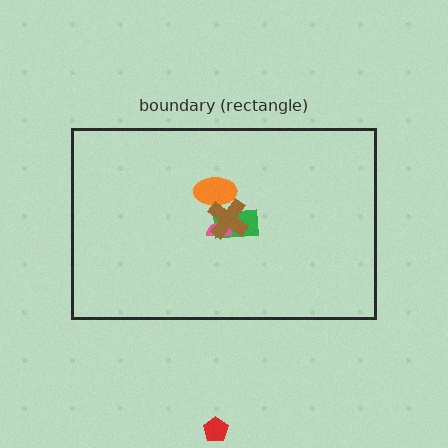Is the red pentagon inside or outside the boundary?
Outside.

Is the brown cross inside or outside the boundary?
Inside.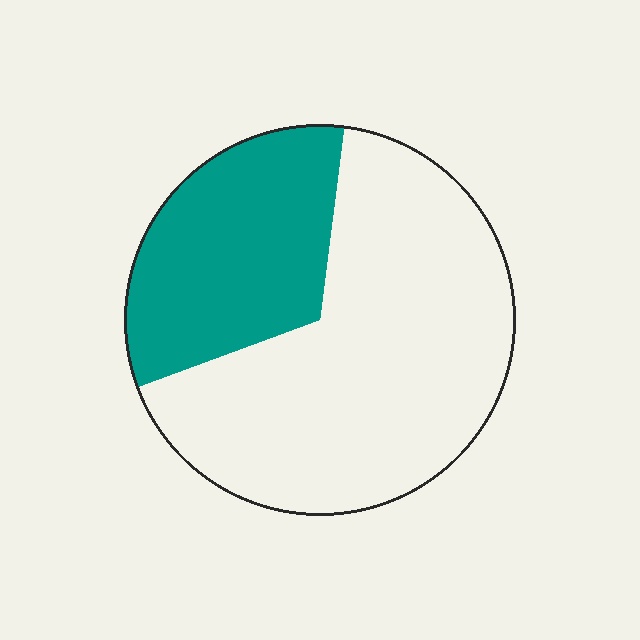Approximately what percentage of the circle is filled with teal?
Approximately 35%.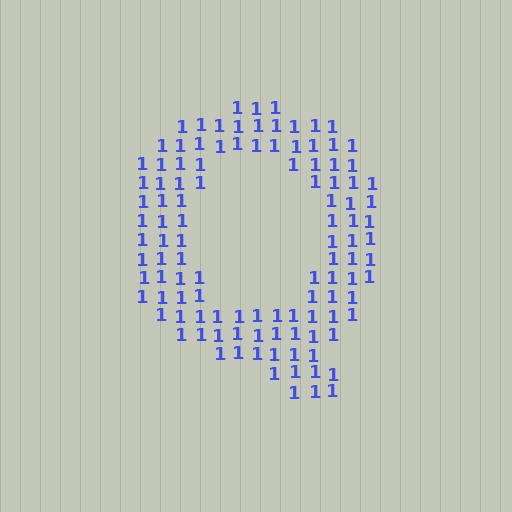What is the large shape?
The large shape is the letter Q.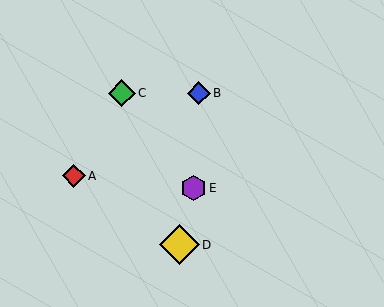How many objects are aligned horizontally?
2 objects (B, C) are aligned horizontally.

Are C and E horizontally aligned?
No, C is at y≈93 and E is at y≈188.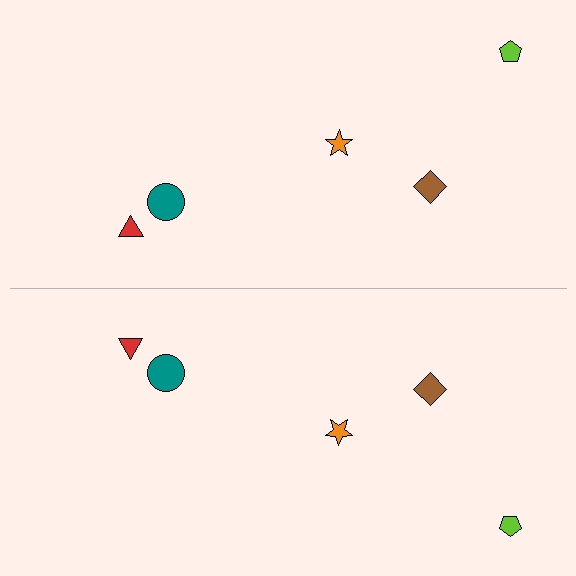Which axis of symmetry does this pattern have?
The pattern has a horizontal axis of symmetry running through the center of the image.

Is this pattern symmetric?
Yes, this pattern has bilateral (reflection) symmetry.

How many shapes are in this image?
There are 10 shapes in this image.